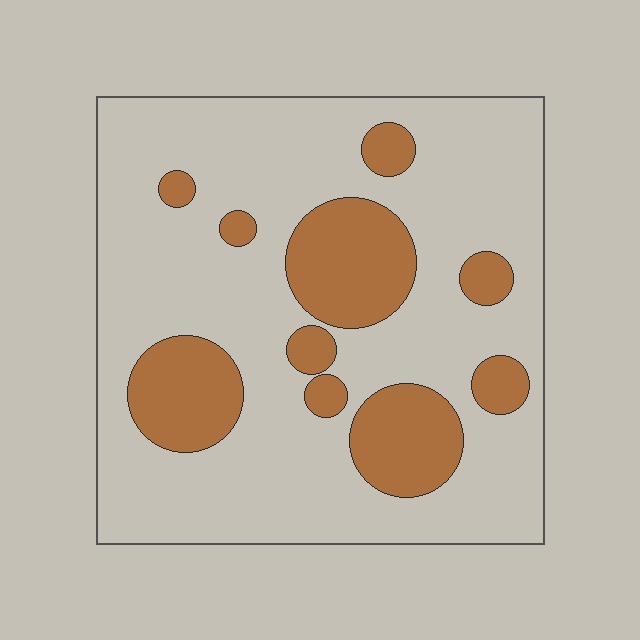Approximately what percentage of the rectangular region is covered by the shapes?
Approximately 25%.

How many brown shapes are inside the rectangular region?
10.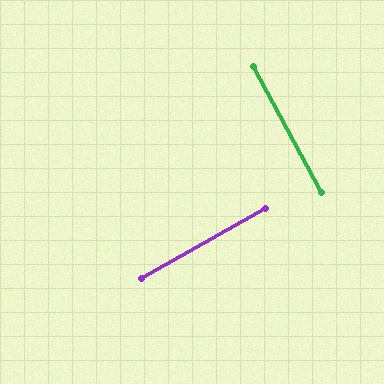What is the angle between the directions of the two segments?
Approximately 89 degrees.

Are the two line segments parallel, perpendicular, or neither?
Perpendicular — they meet at approximately 89°.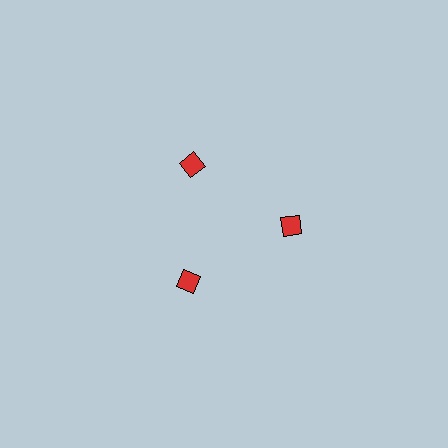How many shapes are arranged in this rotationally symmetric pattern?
There are 3 shapes, arranged in 3 groups of 1.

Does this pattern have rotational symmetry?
Yes, this pattern has 3-fold rotational symmetry. It looks the same after rotating 120 degrees around the center.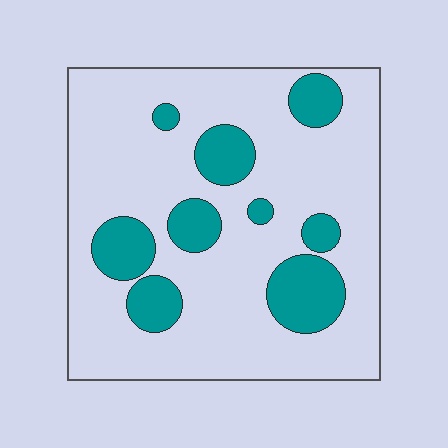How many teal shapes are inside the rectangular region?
9.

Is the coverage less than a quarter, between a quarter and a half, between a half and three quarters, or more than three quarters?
Less than a quarter.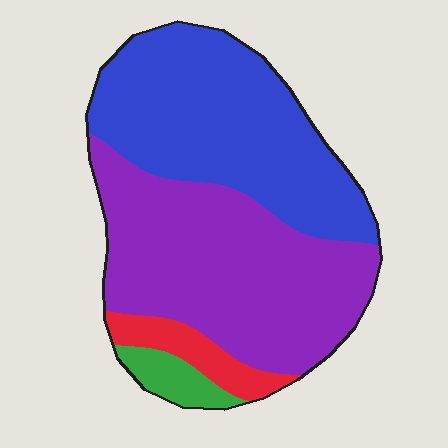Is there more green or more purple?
Purple.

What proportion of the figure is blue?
Blue covers roughly 40% of the figure.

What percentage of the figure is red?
Red takes up less than a quarter of the figure.